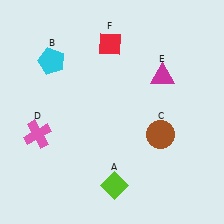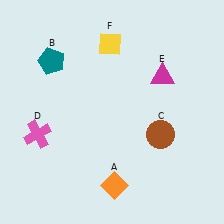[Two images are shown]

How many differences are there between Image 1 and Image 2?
There are 3 differences between the two images.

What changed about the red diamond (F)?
In Image 1, F is red. In Image 2, it changed to yellow.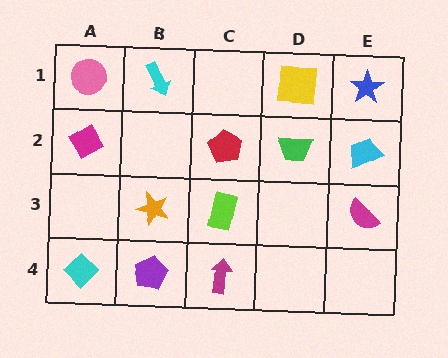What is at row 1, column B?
A cyan arrow.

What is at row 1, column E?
A blue star.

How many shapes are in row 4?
3 shapes.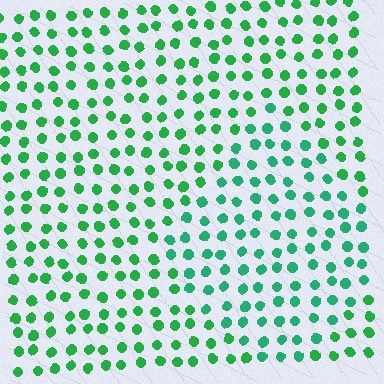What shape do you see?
I see a diamond.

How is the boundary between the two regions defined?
The boundary is defined purely by a slight shift in hue (about 21 degrees). Spacing, size, and orientation are identical on both sides.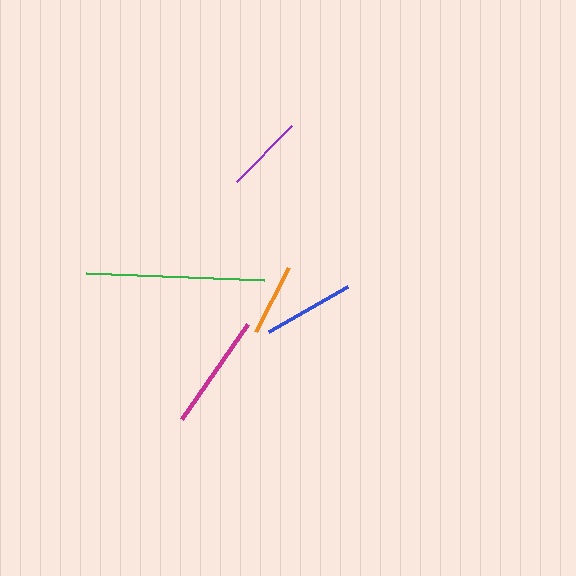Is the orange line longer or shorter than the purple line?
The purple line is longer than the orange line.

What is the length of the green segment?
The green segment is approximately 179 pixels long.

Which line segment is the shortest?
The orange line is the shortest at approximately 72 pixels.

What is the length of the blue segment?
The blue segment is approximately 91 pixels long.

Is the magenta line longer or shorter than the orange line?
The magenta line is longer than the orange line.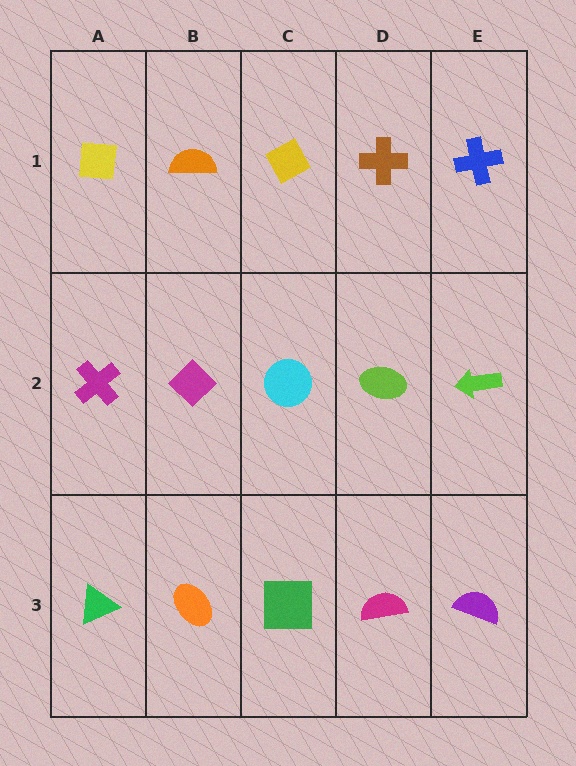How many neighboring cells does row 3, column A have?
2.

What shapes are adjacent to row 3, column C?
A cyan circle (row 2, column C), an orange ellipse (row 3, column B), a magenta semicircle (row 3, column D).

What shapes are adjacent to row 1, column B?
A magenta diamond (row 2, column B), a yellow square (row 1, column A), a yellow diamond (row 1, column C).